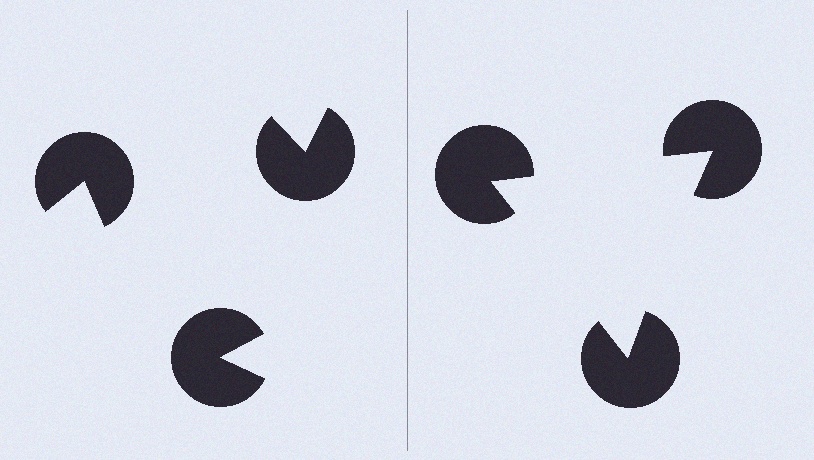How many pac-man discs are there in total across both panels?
6 — 3 on each side.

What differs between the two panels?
The pac-man discs are positioned identically on both sides; only the wedge orientations differ. On the right they align to a triangle; on the left they are misaligned.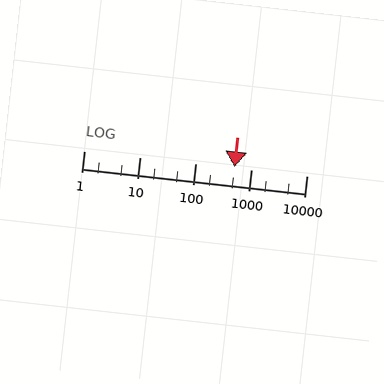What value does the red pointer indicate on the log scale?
The pointer indicates approximately 500.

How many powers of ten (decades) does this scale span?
The scale spans 4 decades, from 1 to 10000.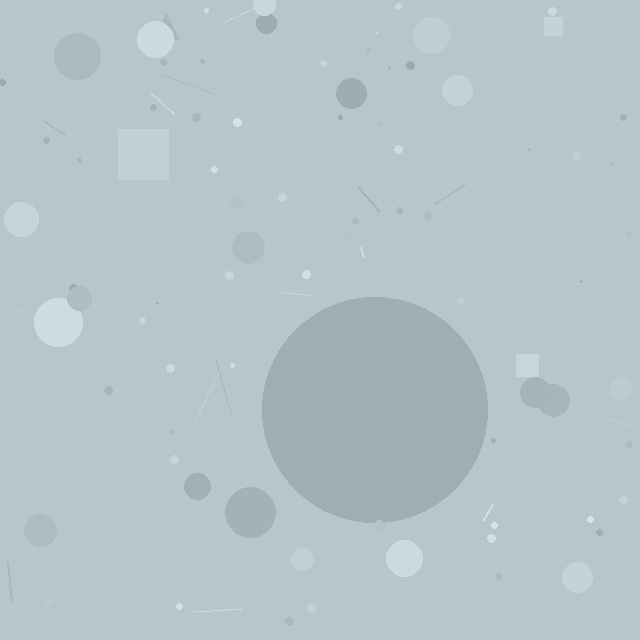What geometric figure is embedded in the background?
A circle is embedded in the background.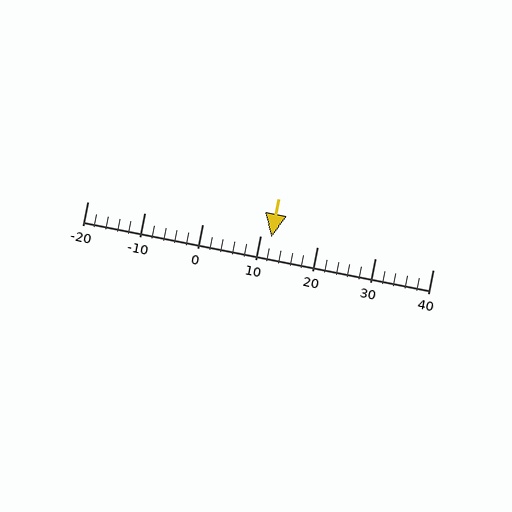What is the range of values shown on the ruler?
The ruler shows values from -20 to 40.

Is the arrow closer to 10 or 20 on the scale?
The arrow is closer to 10.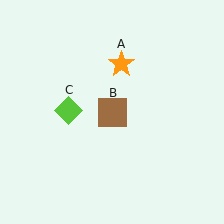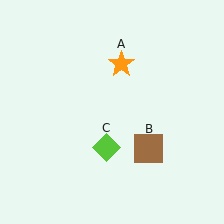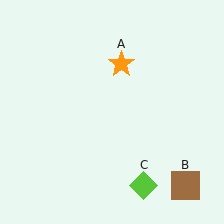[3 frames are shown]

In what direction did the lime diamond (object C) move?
The lime diamond (object C) moved down and to the right.